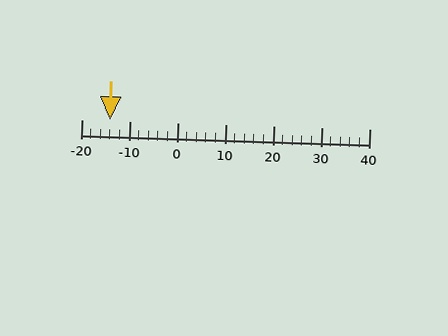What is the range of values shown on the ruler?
The ruler shows values from -20 to 40.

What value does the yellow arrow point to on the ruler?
The yellow arrow points to approximately -14.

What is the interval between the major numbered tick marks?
The major tick marks are spaced 10 units apart.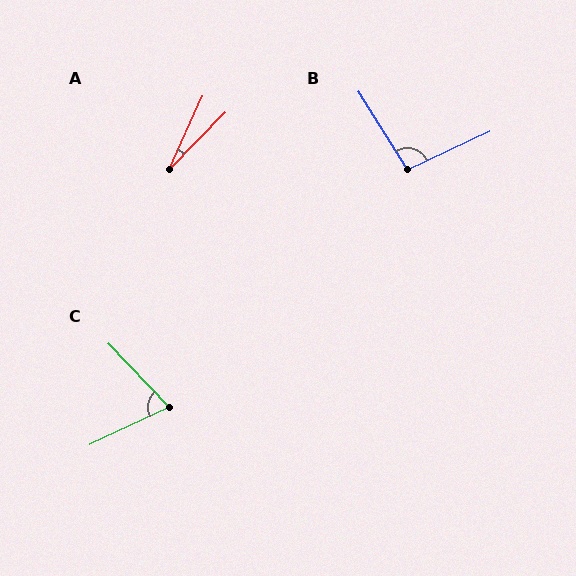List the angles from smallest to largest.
A (20°), C (72°), B (97°).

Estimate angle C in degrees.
Approximately 72 degrees.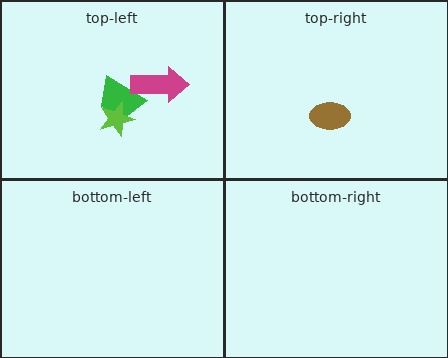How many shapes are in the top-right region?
1.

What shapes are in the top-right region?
The brown ellipse.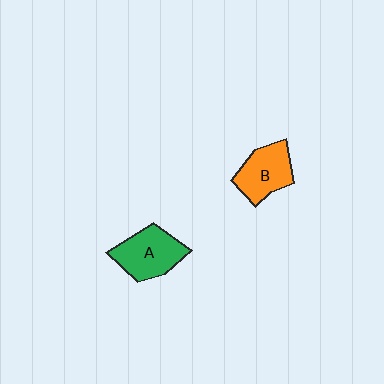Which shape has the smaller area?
Shape B (orange).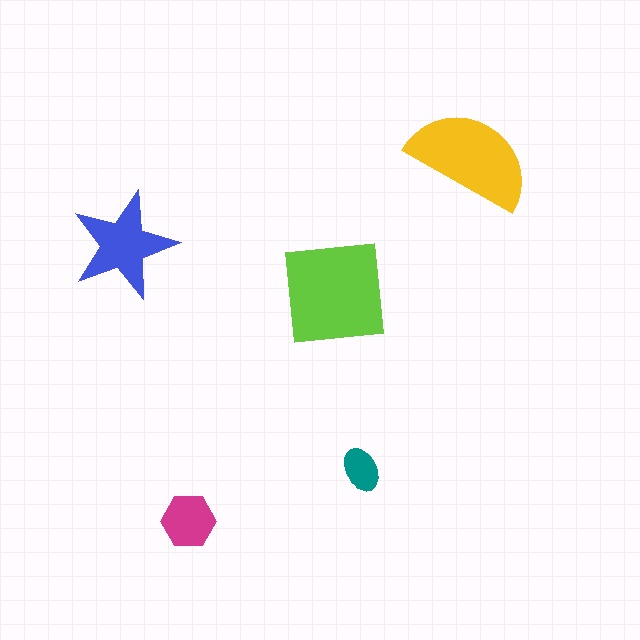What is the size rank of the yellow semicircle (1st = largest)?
2nd.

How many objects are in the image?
There are 5 objects in the image.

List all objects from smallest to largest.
The teal ellipse, the magenta hexagon, the blue star, the yellow semicircle, the lime square.